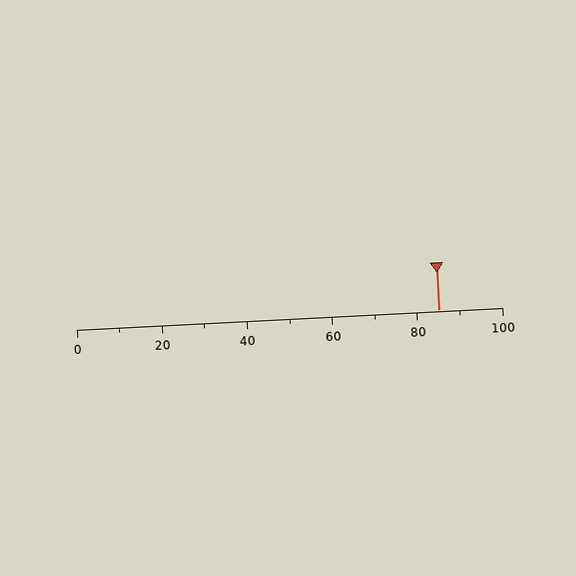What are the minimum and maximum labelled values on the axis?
The axis runs from 0 to 100.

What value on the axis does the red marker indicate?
The marker indicates approximately 85.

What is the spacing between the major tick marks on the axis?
The major ticks are spaced 20 apart.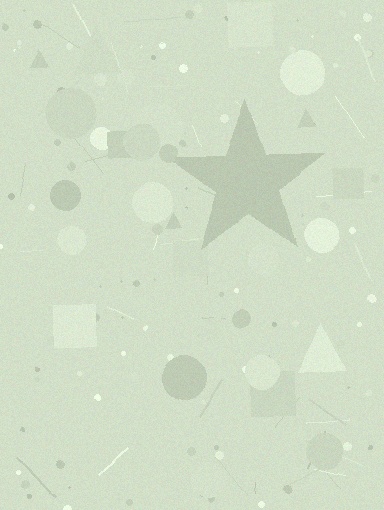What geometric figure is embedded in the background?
A star is embedded in the background.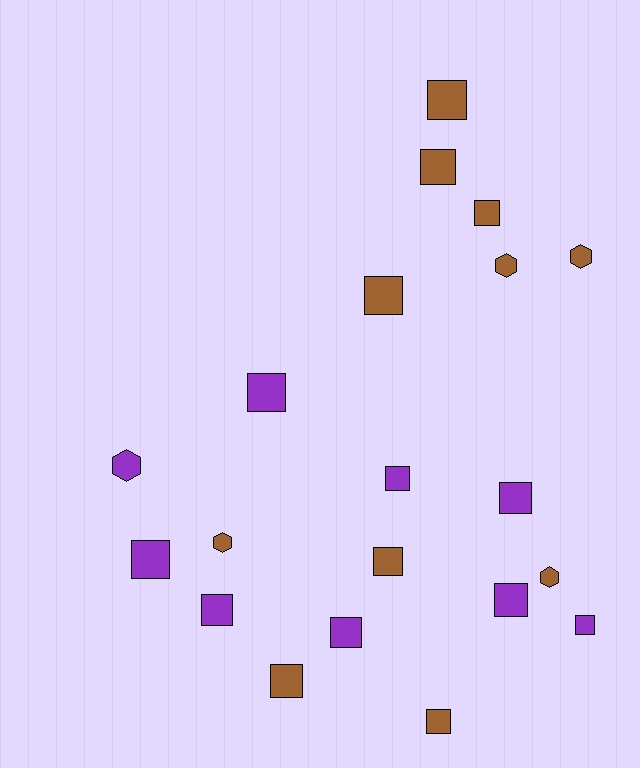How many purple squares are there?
There are 8 purple squares.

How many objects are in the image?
There are 20 objects.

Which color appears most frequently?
Brown, with 11 objects.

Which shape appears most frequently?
Square, with 15 objects.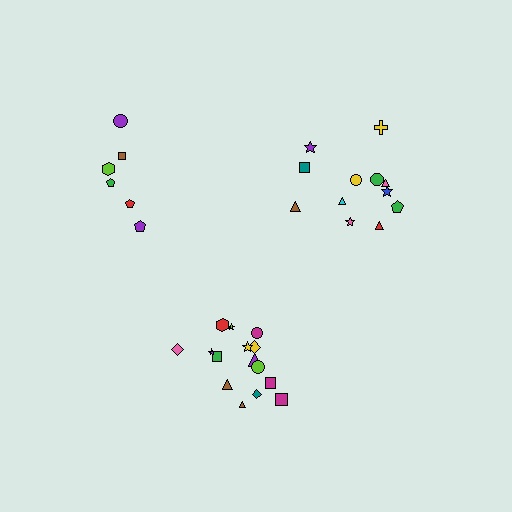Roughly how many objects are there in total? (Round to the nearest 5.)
Roughly 35 objects in total.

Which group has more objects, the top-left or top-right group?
The top-right group.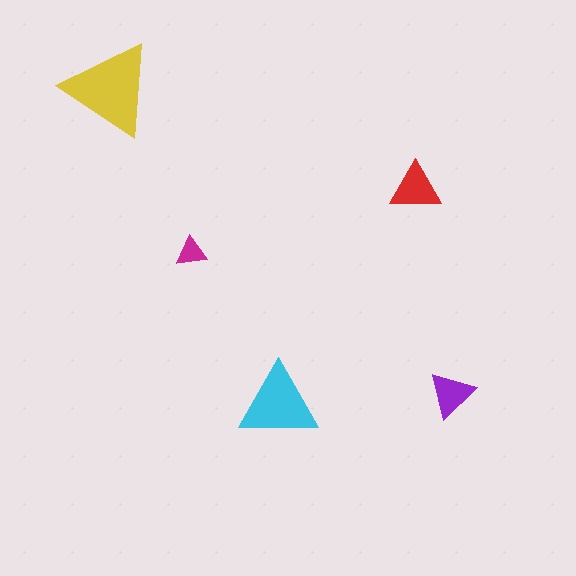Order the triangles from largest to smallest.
the yellow one, the cyan one, the red one, the purple one, the magenta one.